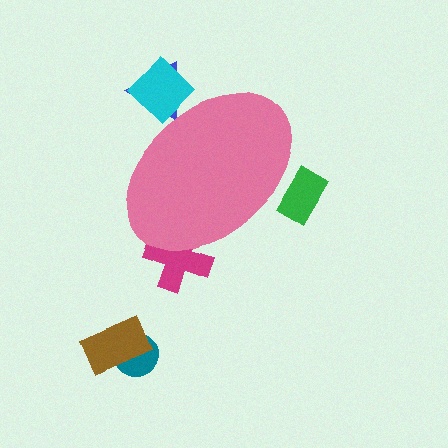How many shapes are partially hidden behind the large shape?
4 shapes are partially hidden.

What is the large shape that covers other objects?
A pink ellipse.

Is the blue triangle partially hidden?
Yes, the blue triangle is partially hidden behind the pink ellipse.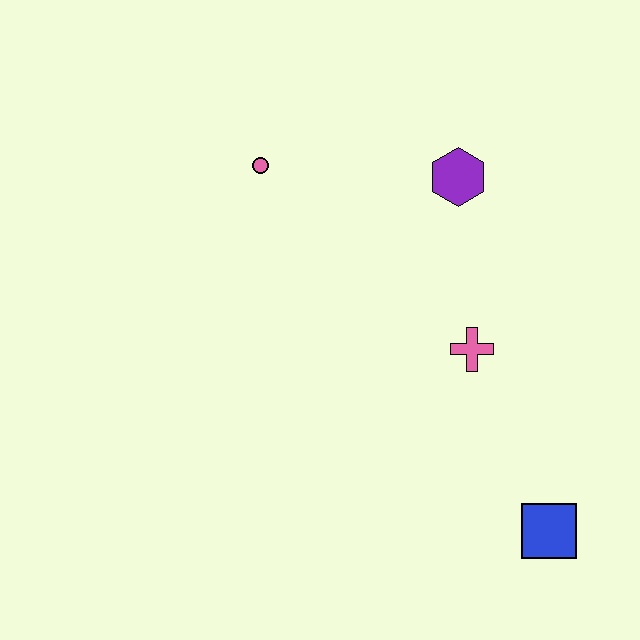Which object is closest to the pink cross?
The purple hexagon is closest to the pink cross.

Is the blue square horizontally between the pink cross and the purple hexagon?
No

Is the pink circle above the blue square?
Yes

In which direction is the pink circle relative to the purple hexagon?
The pink circle is to the left of the purple hexagon.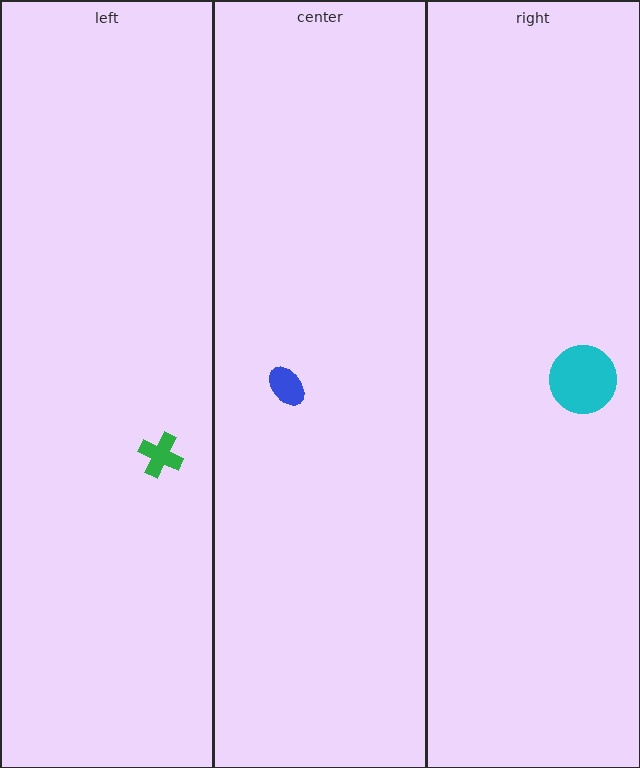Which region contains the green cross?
The left region.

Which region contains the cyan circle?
The right region.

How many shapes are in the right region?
1.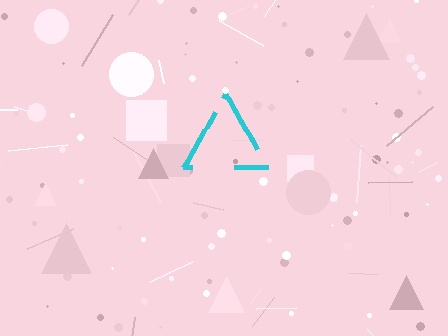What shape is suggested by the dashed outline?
The dashed outline suggests a triangle.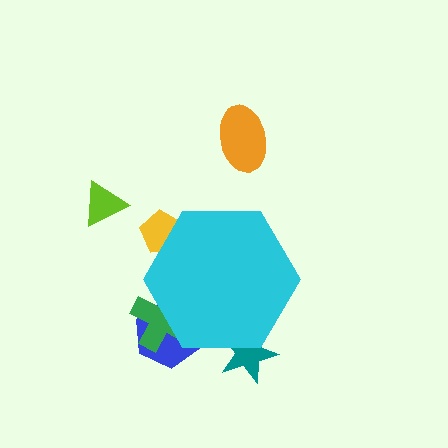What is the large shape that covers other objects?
A cyan hexagon.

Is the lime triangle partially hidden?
No, the lime triangle is fully visible.